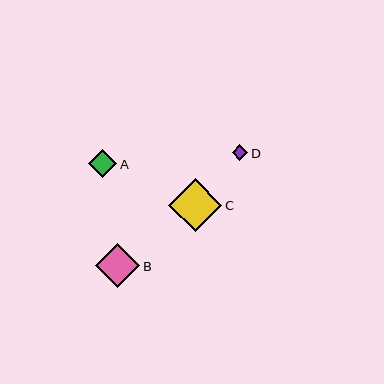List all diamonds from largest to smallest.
From largest to smallest: C, B, A, D.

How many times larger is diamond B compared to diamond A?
Diamond B is approximately 1.6 times the size of diamond A.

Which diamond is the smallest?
Diamond D is the smallest with a size of approximately 16 pixels.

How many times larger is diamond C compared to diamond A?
Diamond C is approximately 1.9 times the size of diamond A.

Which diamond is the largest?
Diamond C is the largest with a size of approximately 53 pixels.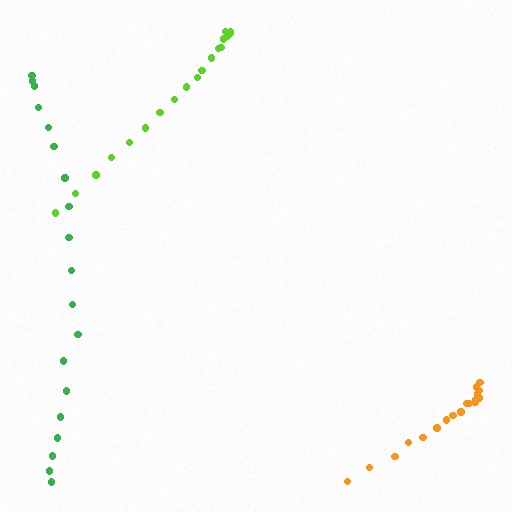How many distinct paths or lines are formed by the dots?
There are 3 distinct paths.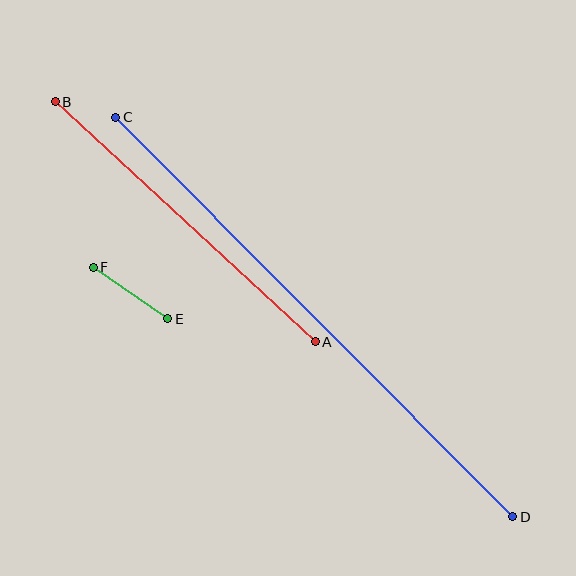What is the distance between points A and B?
The distance is approximately 354 pixels.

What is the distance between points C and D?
The distance is approximately 563 pixels.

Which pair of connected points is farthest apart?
Points C and D are farthest apart.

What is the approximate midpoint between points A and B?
The midpoint is at approximately (185, 222) pixels.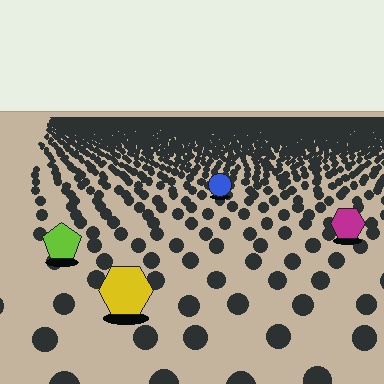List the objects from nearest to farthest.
From nearest to farthest: the yellow hexagon, the lime pentagon, the magenta hexagon, the blue circle.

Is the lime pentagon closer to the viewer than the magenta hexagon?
Yes. The lime pentagon is closer — you can tell from the texture gradient: the ground texture is coarser near it.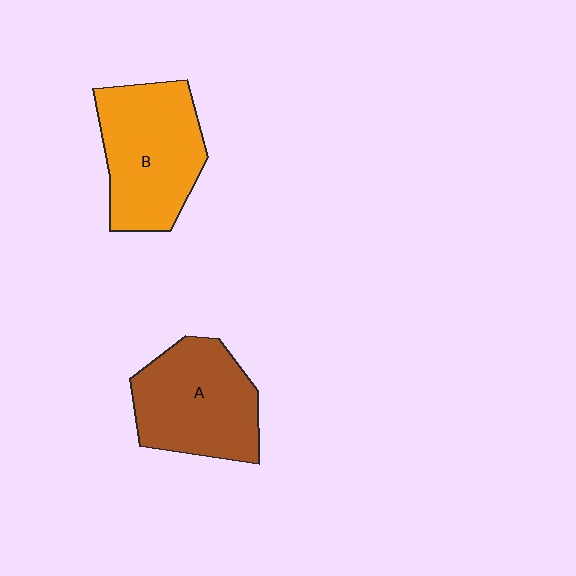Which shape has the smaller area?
Shape A (brown).